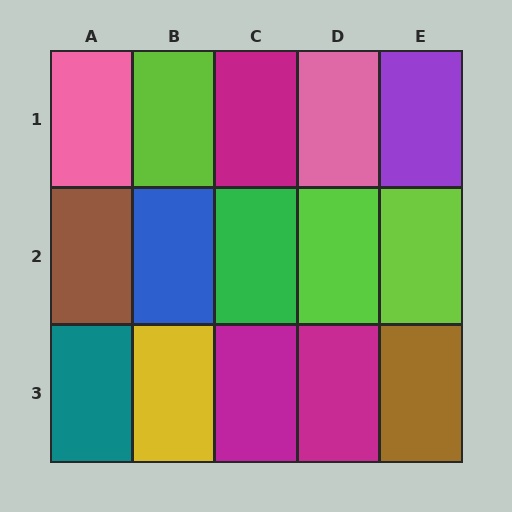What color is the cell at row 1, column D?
Pink.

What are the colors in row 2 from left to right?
Brown, blue, green, lime, lime.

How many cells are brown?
2 cells are brown.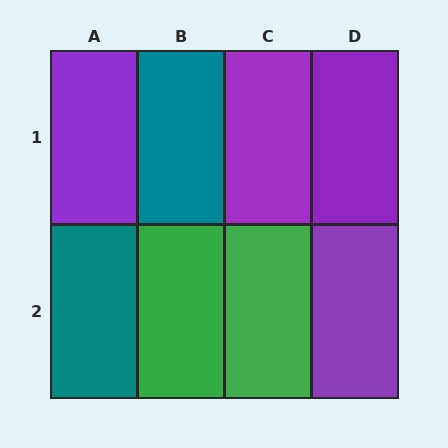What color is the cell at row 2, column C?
Green.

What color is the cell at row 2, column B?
Green.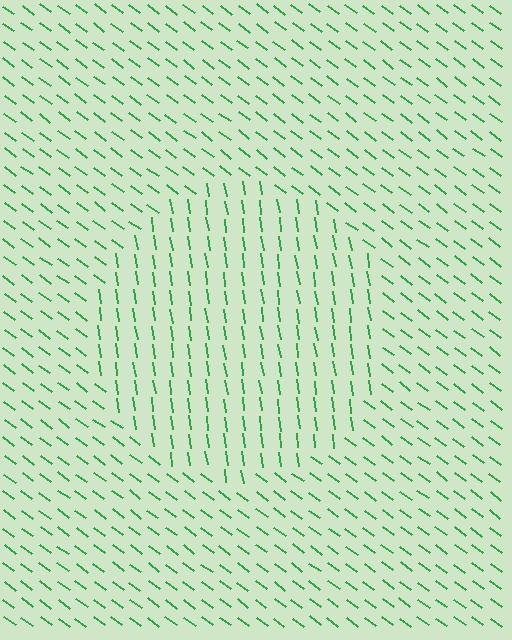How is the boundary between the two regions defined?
The boundary is defined purely by a change in line orientation (approximately 45 degrees difference). All lines are the same color and thickness.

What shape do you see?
I see a circle.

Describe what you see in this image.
The image is filled with small green line segments. A circle region in the image has lines oriented differently from the surrounding lines, creating a visible texture boundary.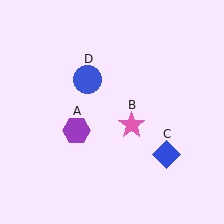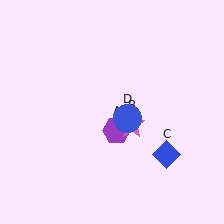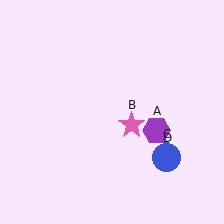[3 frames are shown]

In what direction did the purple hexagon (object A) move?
The purple hexagon (object A) moved right.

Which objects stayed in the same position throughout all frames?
Pink star (object B) and blue diamond (object C) remained stationary.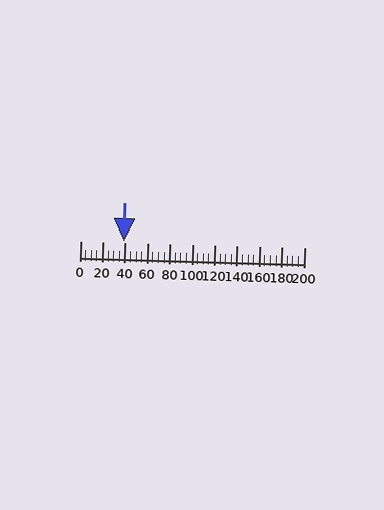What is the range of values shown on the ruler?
The ruler shows values from 0 to 200.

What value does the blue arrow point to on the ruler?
The blue arrow points to approximately 39.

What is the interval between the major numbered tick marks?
The major tick marks are spaced 20 units apart.